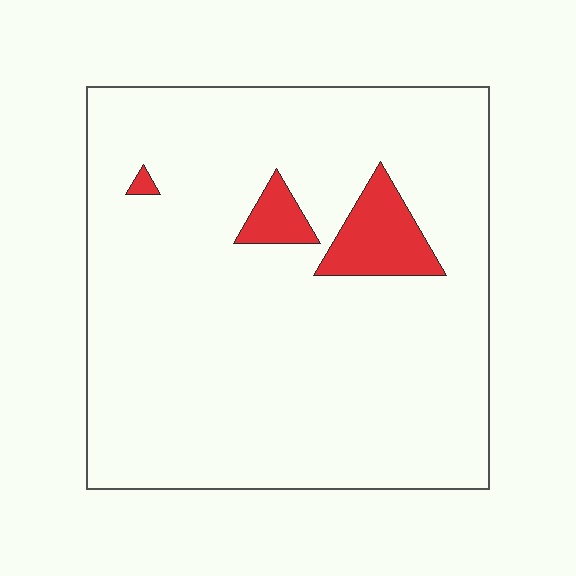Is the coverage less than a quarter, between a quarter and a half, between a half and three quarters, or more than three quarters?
Less than a quarter.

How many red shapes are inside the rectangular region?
3.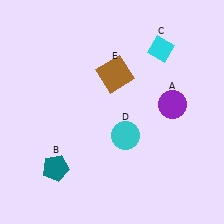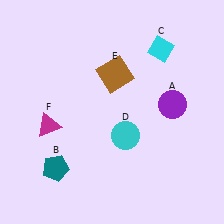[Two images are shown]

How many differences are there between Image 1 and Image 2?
There is 1 difference between the two images.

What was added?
A magenta triangle (F) was added in Image 2.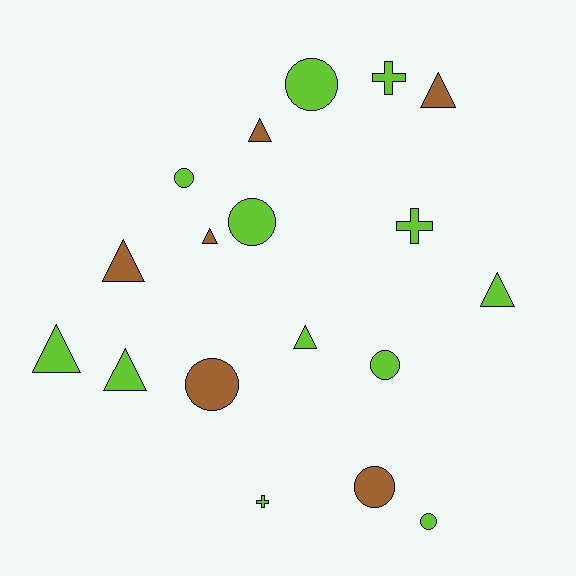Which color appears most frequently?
Lime, with 12 objects.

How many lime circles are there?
There are 5 lime circles.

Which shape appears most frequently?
Triangle, with 8 objects.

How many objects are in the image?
There are 18 objects.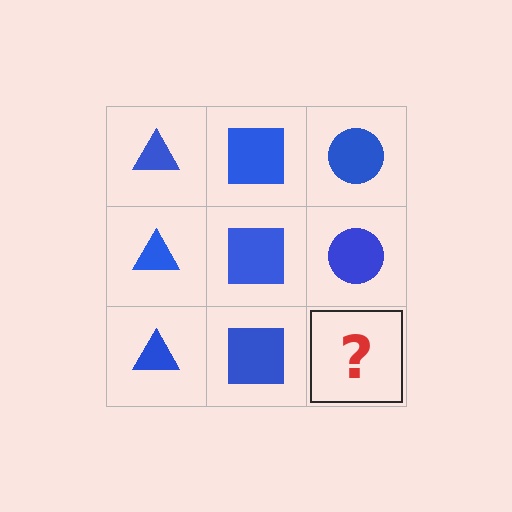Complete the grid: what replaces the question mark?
The question mark should be replaced with a blue circle.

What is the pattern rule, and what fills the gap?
The rule is that each column has a consistent shape. The gap should be filled with a blue circle.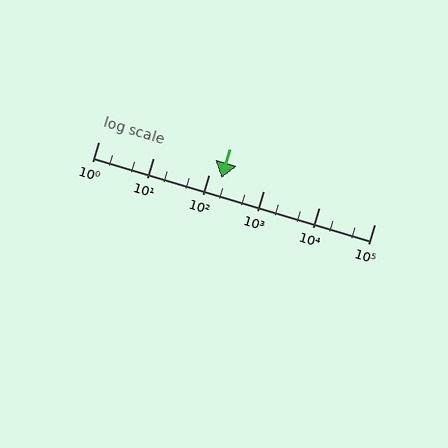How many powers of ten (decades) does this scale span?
The scale spans 5 decades, from 1 to 100000.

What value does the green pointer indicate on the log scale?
The pointer indicates approximately 170.